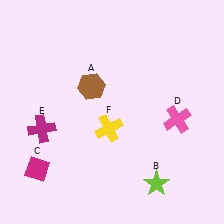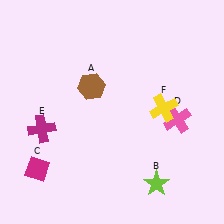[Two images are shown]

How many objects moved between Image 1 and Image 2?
1 object moved between the two images.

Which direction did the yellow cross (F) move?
The yellow cross (F) moved right.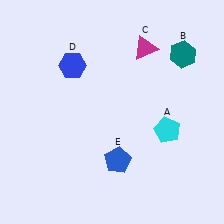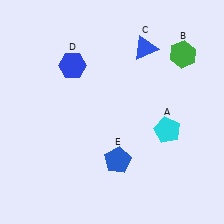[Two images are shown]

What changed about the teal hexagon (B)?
In Image 1, B is teal. In Image 2, it changed to green.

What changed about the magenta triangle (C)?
In Image 1, C is magenta. In Image 2, it changed to blue.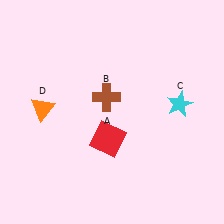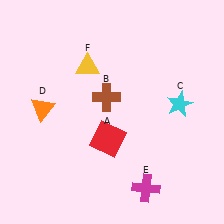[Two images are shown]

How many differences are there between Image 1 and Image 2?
There are 2 differences between the two images.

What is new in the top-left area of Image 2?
A yellow triangle (F) was added in the top-left area of Image 2.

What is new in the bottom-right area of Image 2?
A magenta cross (E) was added in the bottom-right area of Image 2.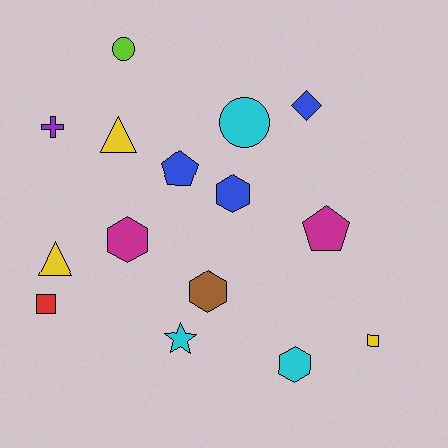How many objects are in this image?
There are 15 objects.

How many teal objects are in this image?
There are no teal objects.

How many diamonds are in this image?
There is 1 diamond.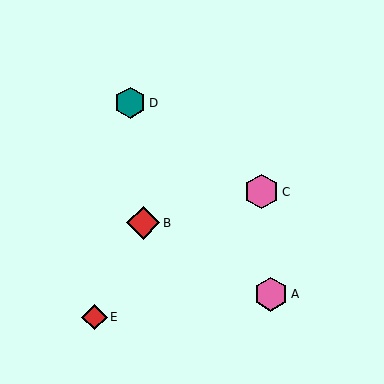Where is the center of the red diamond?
The center of the red diamond is at (143, 223).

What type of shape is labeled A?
Shape A is a pink hexagon.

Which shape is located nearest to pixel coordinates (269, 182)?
The pink hexagon (labeled C) at (262, 192) is nearest to that location.